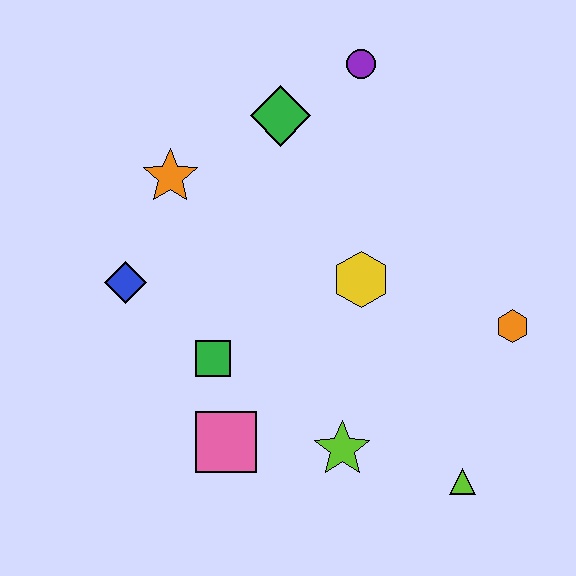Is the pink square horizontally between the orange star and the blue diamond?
No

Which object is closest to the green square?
The pink square is closest to the green square.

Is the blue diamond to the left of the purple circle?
Yes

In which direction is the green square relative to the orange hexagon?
The green square is to the left of the orange hexagon.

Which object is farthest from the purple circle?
The lime triangle is farthest from the purple circle.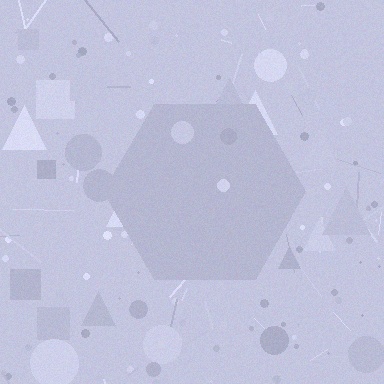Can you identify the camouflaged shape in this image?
The camouflaged shape is a hexagon.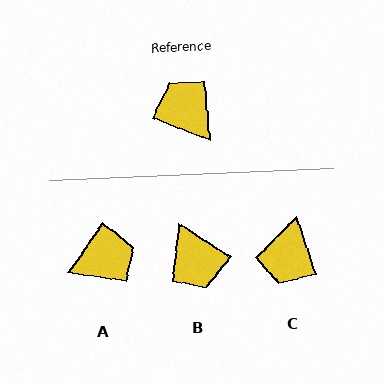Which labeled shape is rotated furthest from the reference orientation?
B, about 168 degrees away.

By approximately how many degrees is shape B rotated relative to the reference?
Approximately 168 degrees counter-clockwise.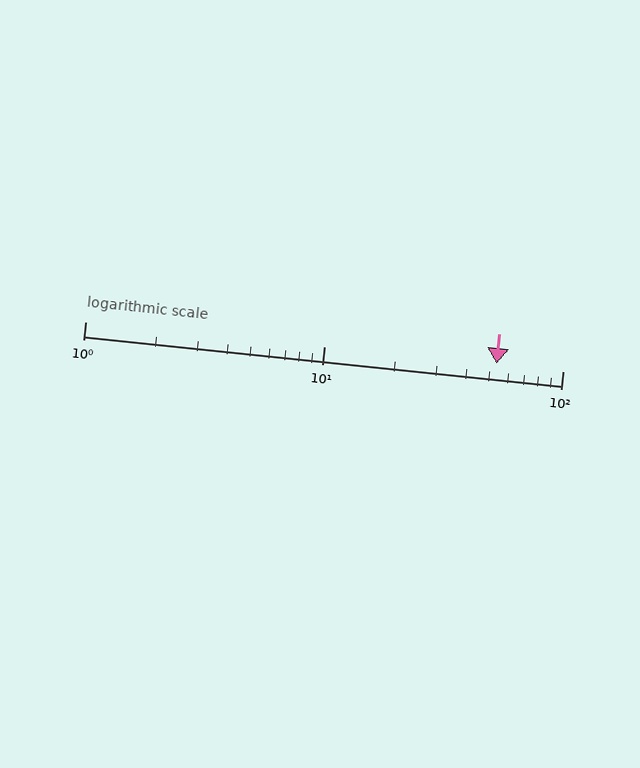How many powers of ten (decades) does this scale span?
The scale spans 2 decades, from 1 to 100.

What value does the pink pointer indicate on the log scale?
The pointer indicates approximately 53.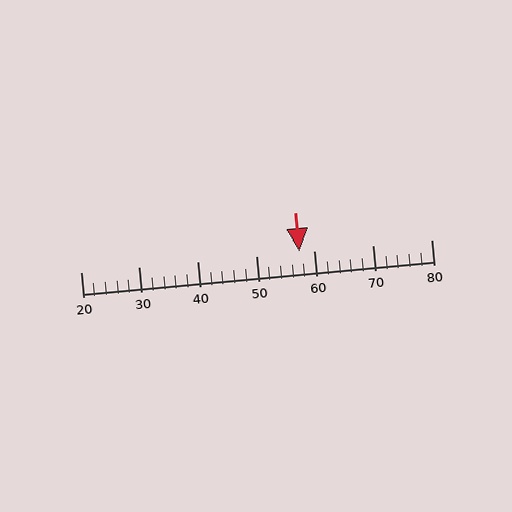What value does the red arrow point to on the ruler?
The red arrow points to approximately 57.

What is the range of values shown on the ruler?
The ruler shows values from 20 to 80.